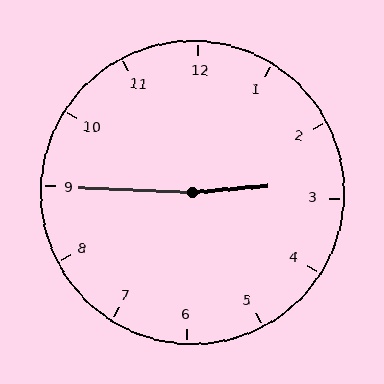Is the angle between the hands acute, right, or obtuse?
It is obtuse.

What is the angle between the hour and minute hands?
Approximately 172 degrees.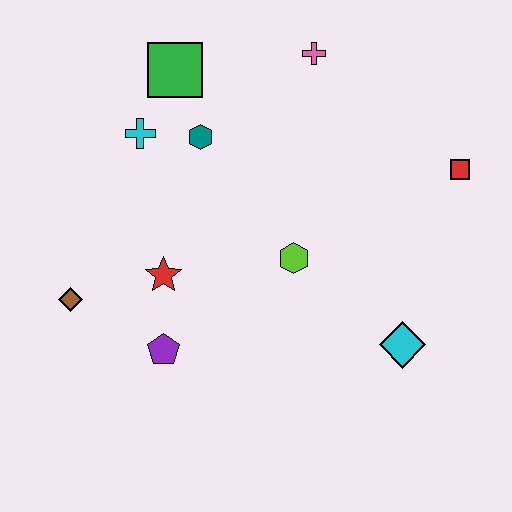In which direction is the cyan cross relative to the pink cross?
The cyan cross is to the left of the pink cross.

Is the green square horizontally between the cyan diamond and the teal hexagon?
No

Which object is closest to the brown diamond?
The red star is closest to the brown diamond.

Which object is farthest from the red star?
The red square is farthest from the red star.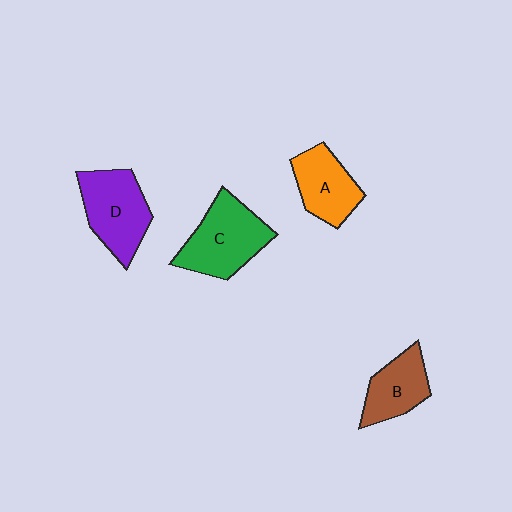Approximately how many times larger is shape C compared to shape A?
Approximately 1.4 times.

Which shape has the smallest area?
Shape B (brown).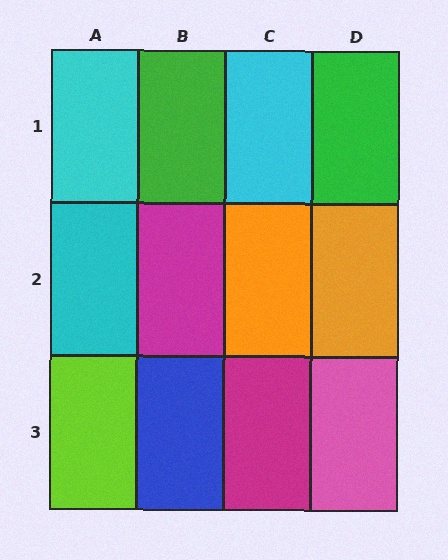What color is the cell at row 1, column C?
Cyan.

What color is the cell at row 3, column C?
Magenta.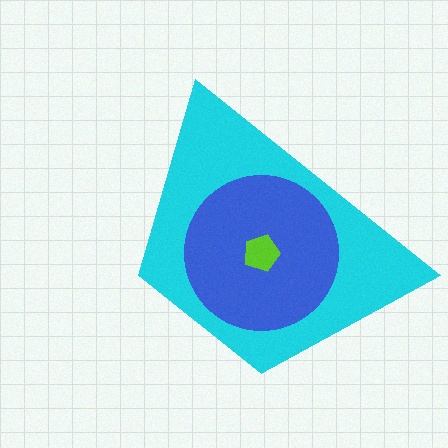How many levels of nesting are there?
3.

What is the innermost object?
The lime pentagon.